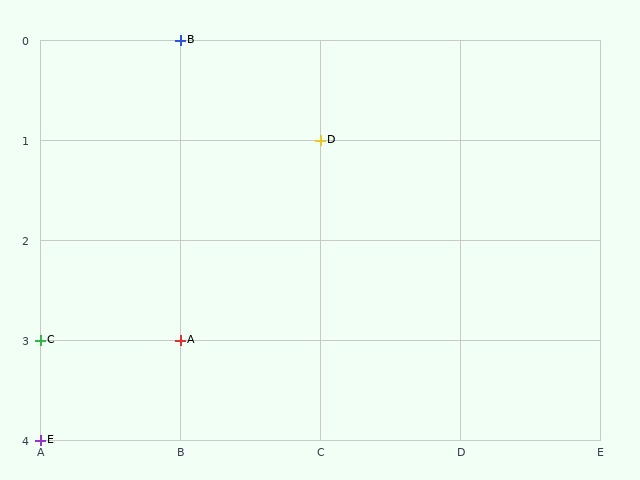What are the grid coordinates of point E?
Point E is at grid coordinates (A, 4).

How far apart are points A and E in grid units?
Points A and E are 1 column and 1 row apart (about 1.4 grid units diagonally).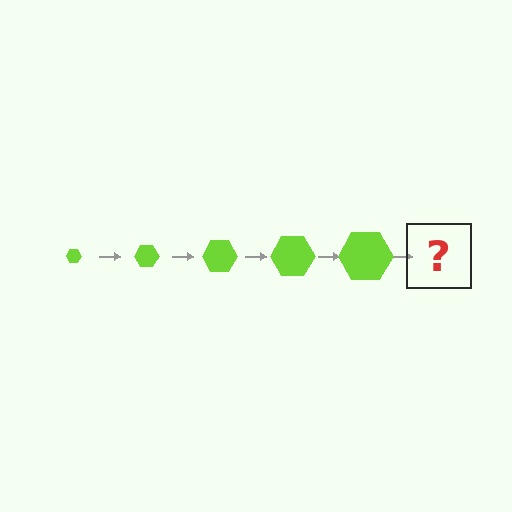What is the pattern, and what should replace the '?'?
The pattern is that the hexagon gets progressively larger each step. The '?' should be a lime hexagon, larger than the previous one.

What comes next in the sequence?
The next element should be a lime hexagon, larger than the previous one.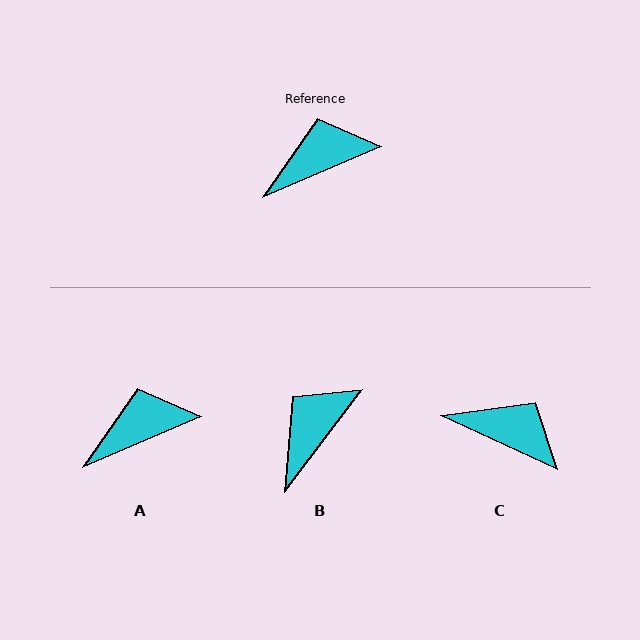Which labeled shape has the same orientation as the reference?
A.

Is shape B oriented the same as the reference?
No, it is off by about 30 degrees.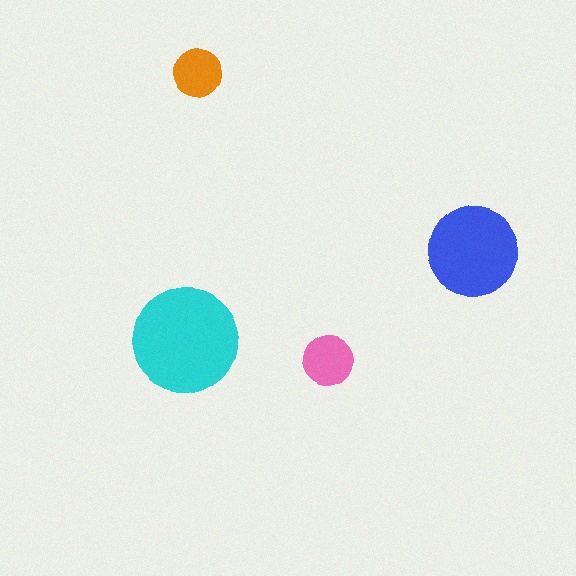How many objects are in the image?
There are 4 objects in the image.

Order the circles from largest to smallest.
the cyan one, the blue one, the pink one, the orange one.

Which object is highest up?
The orange circle is topmost.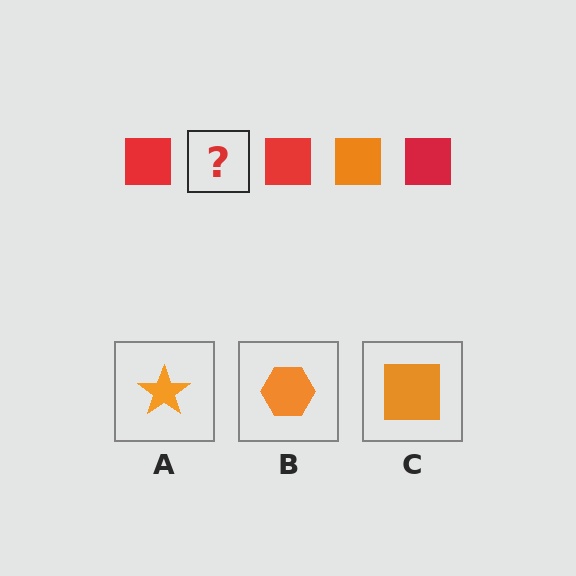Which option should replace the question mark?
Option C.